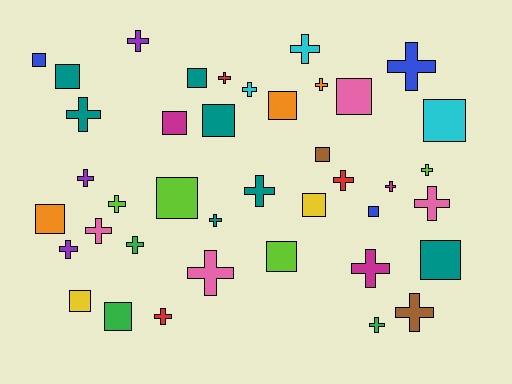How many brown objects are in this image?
There are 2 brown objects.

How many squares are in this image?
There are 17 squares.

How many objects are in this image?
There are 40 objects.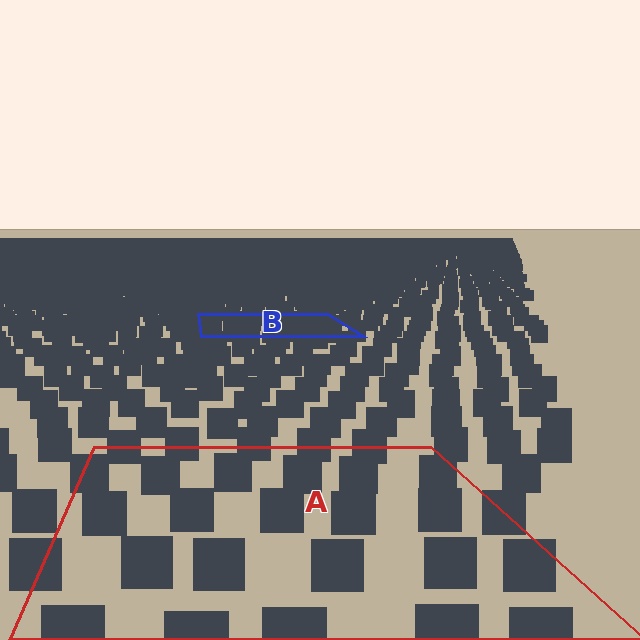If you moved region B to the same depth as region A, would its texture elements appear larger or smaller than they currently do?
They would appear larger. At a closer depth, the same texture elements are projected at a bigger on-screen size.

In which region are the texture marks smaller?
The texture marks are smaller in region B, because it is farther away.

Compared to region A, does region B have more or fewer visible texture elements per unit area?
Region B has more texture elements per unit area — they are packed more densely because it is farther away.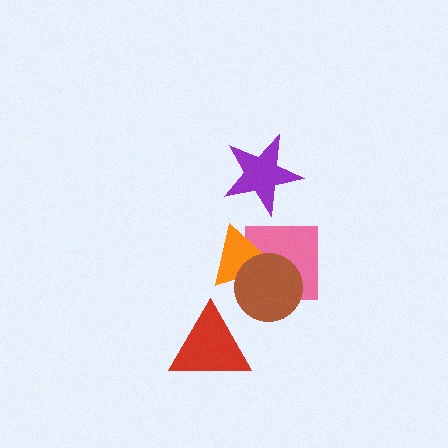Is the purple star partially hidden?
No, no other shape covers it.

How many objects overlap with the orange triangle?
2 objects overlap with the orange triangle.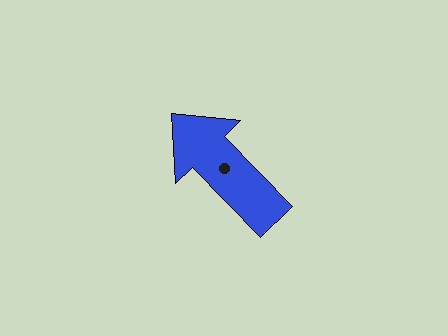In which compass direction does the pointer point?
Northwest.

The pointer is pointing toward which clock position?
Roughly 11 o'clock.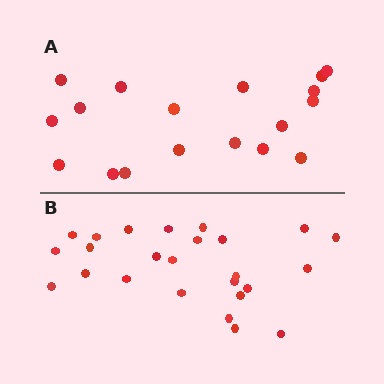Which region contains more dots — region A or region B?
Region B (the bottom region) has more dots.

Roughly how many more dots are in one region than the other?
Region B has roughly 8 or so more dots than region A.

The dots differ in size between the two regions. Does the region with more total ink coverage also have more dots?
No. Region A has more total ink coverage because its dots are larger, but region B actually contains more individual dots. Total area can be misleading — the number of items is what matters here.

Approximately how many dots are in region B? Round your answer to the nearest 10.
About 20 dots. (The exact count is 25, which rounds to 20.)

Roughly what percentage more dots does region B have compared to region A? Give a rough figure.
About 40% more.